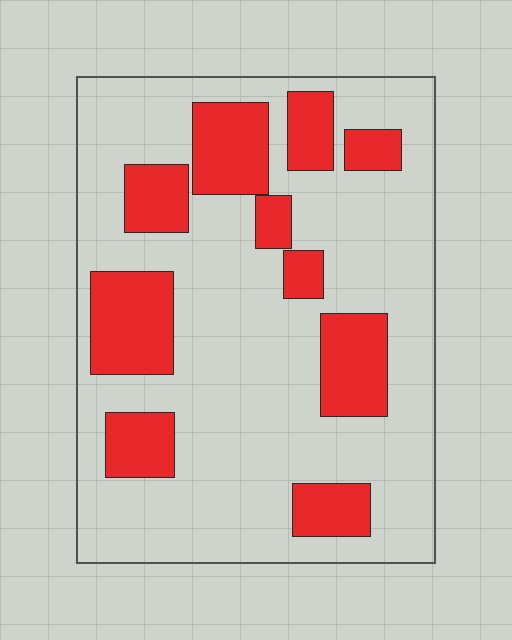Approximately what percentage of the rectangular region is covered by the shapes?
Approximately 25%.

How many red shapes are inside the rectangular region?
10.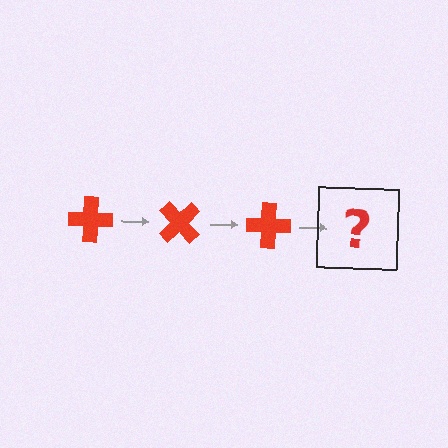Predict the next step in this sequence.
The next step is a red cross rotated 135 degrees.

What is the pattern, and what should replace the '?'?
The pattern is that the cross rotates 45 degrees each step. The '?' should be a red cross rotated 135 degrees.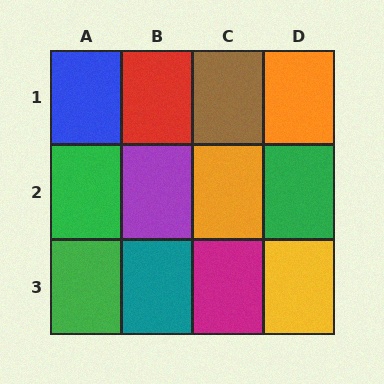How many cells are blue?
1 cell is blue.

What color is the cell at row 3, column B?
Teal.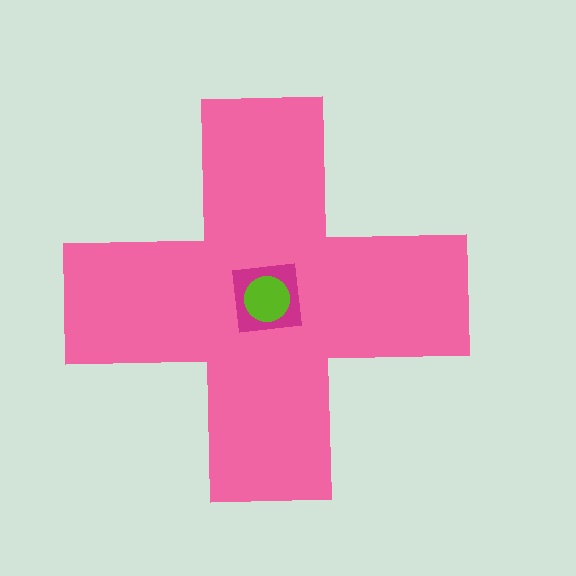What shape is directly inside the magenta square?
The lime circle.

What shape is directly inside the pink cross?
The magenta square.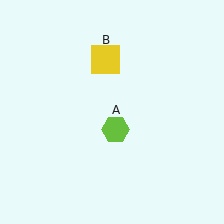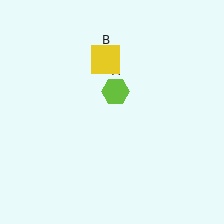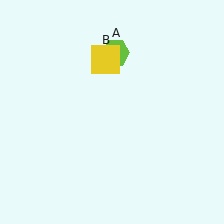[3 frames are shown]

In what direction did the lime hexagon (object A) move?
The lime hexagon (object A) moved up.